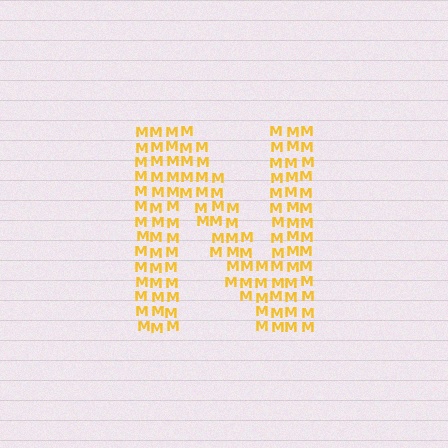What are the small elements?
The small elements are letter M's.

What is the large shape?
The large shape is the letter N.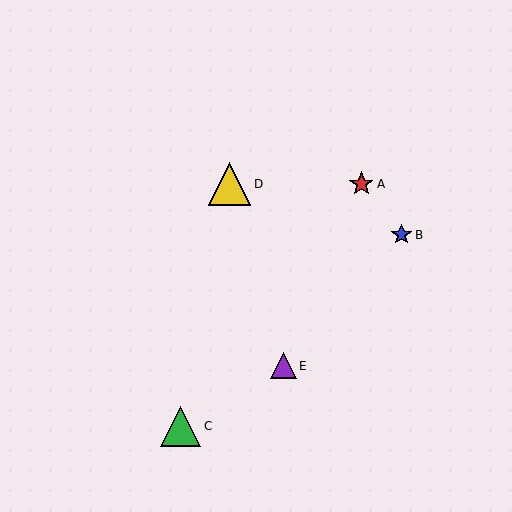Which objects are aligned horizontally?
Objects A, D are aligned horizontally.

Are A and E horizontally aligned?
No, A is at y≈184 and E is at y≈366.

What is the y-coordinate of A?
Object A is at y≈184.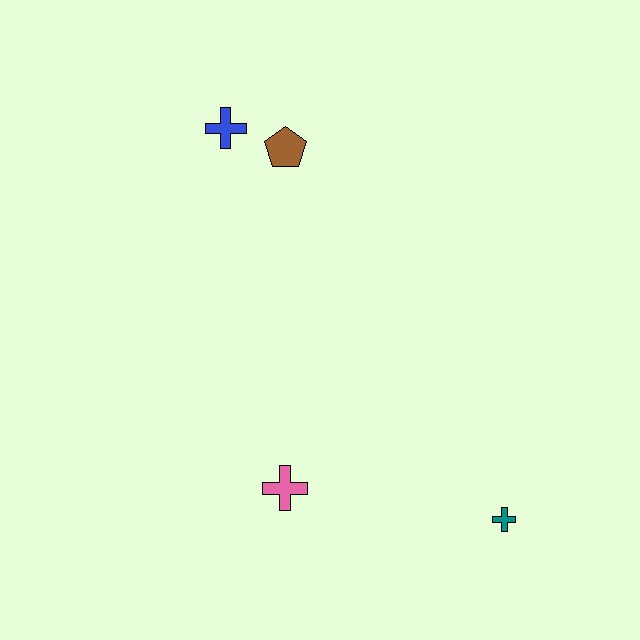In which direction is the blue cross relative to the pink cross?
The blue cross is above the pink cross.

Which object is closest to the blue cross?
The brown pentagon is closest to the blue cross.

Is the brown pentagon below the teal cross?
No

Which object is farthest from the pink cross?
The blue cross is farthest from the pink cross.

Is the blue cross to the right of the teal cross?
No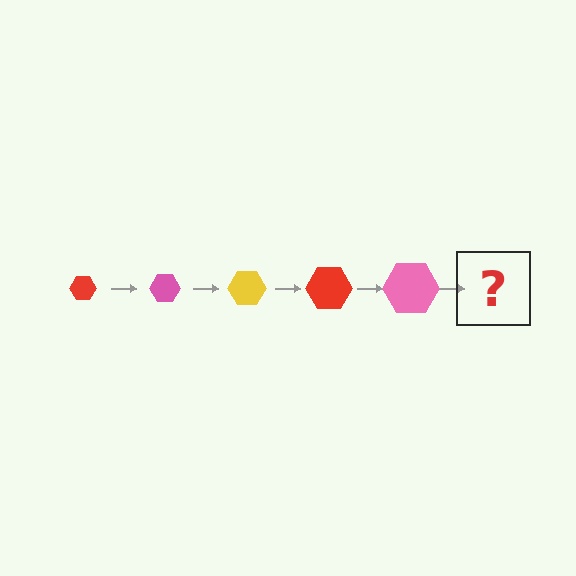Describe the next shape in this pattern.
It should be a yellow hexagon, larger than the previous one.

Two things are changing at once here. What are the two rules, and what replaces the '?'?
The two rules are that the hexagon grows larger each step and the color cycles through red, pink, and yellow. The '?' should be a yellow hexagon, larger than the previous one.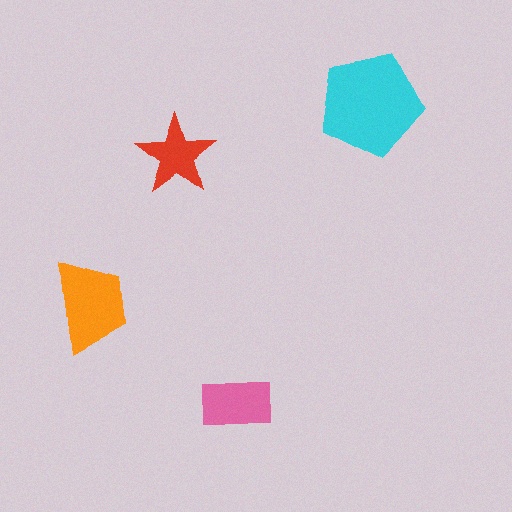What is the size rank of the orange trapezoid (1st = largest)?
2nd.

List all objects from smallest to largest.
The red star, the pink rectangle, the orange trapezoid, the cyan pentagon.